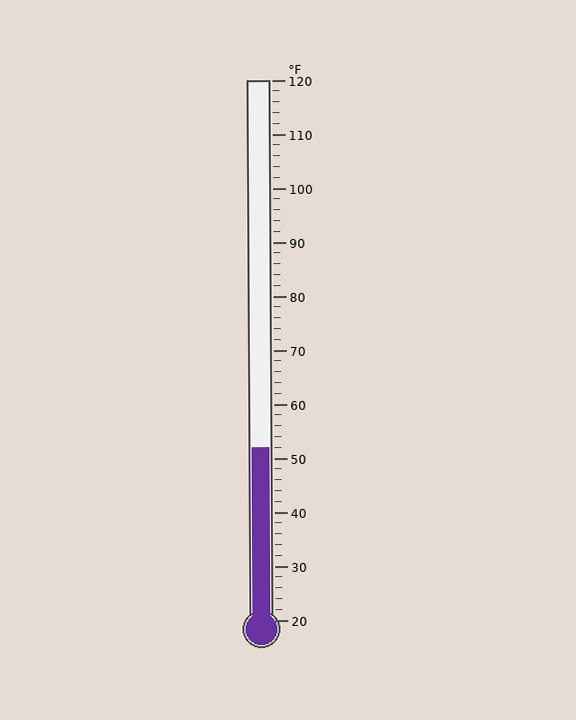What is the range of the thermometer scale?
The thermometer scale ranges from 20°F to 120°F.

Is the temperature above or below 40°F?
The temperature is above 40°F.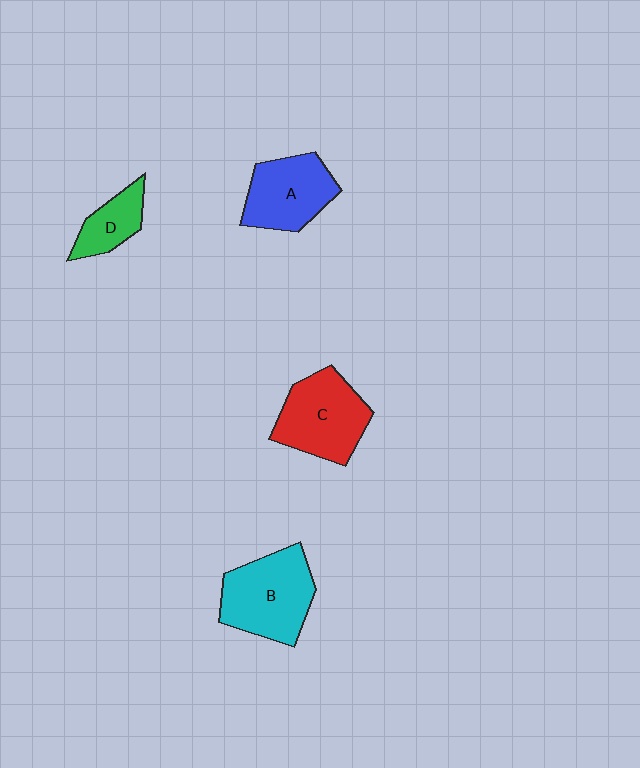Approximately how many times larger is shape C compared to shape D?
Approximately 1.9 times.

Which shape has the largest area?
Shape B (cyan).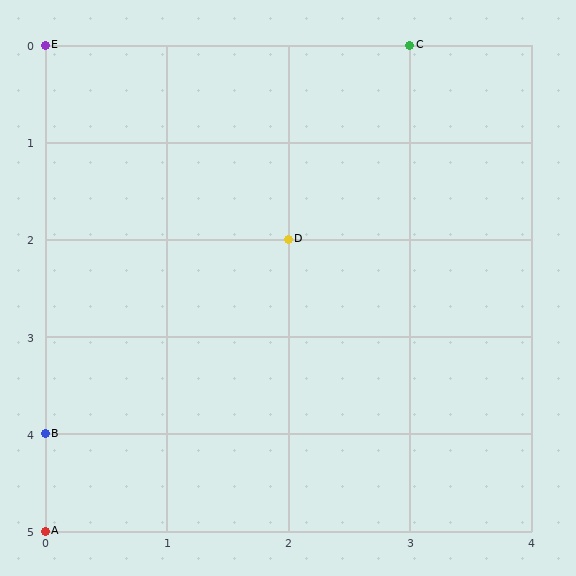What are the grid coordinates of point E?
Point E is at grid coordinates (0, 0).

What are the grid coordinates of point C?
Point C is at grid coordinates (3, 0).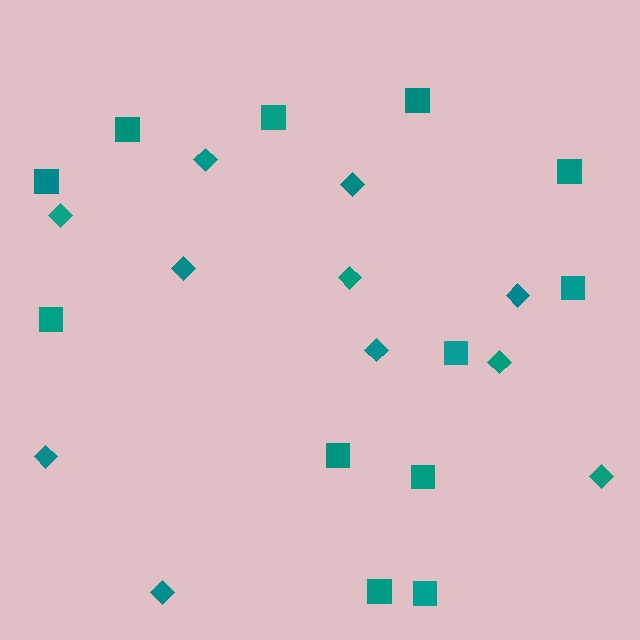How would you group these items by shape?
There are 2 groups: one group of diamonds (11) and one group of squares (12).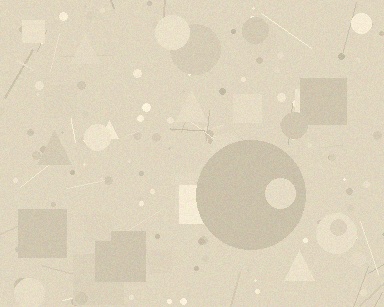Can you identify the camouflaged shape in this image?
The camouflaged shape is a circle.